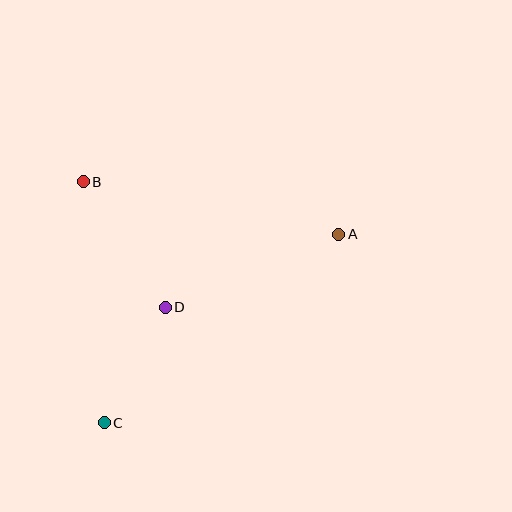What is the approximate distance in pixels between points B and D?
The distance between B and D is approximately 150 pixels.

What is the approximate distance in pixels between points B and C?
The distance between B and C is approximately 242 pixels.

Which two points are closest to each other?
Points C and D are closest to each other.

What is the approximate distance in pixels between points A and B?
The distance between A and B is approximately 261 pixels.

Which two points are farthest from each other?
Points A and C are farthest from each other.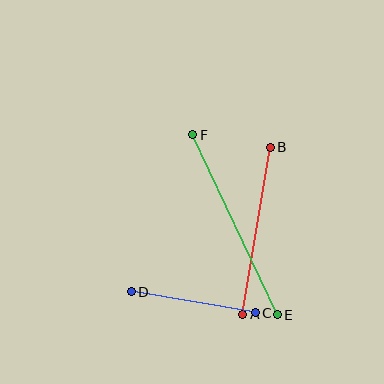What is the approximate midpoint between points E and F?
The midpoint is at approximately (235, 225) pixels.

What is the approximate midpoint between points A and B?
The midpoint is at approximately (256, 231) pixels.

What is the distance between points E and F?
The distance is approximately 199 pixels.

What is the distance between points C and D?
The distance is approximately 126 pixels.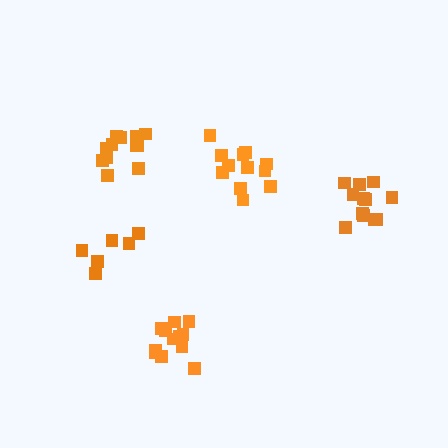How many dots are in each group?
Group 1: 12 dots, Group 2: 12 dots, Group 3: 12 dots, Group 4: 12 dots, Group 5: 6 dots (54 total).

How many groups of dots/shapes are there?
There are 5 groups.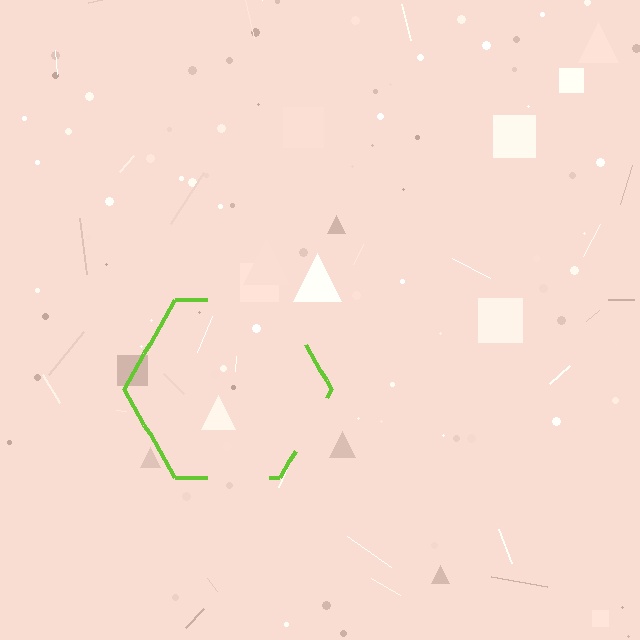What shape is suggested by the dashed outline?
The dashed outline suggests a hexagon.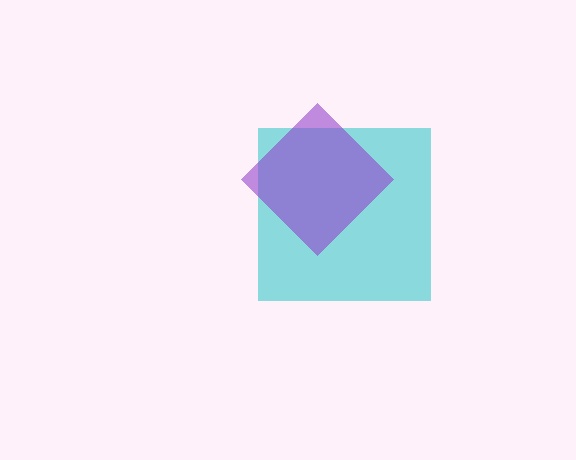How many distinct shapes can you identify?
There are 2 distinct shapes: a cyan square, a purple diamond.